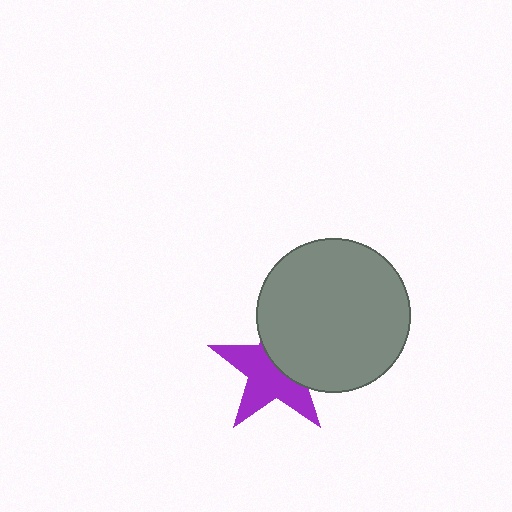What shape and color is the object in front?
The object in front is a gray circle.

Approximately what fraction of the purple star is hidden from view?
Roughly 43% of the purple star is hidden behind the gray circle.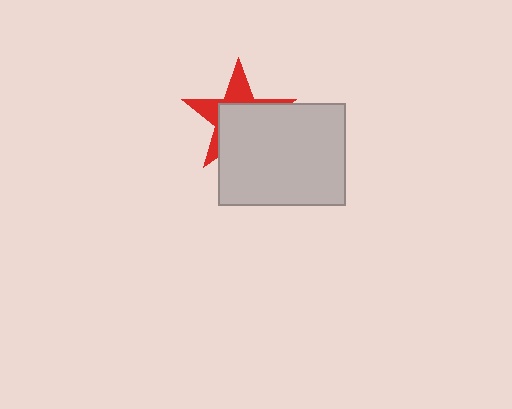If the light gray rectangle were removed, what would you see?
You would see the complete red star.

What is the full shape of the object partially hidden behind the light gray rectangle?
The partially hidden object is a red star.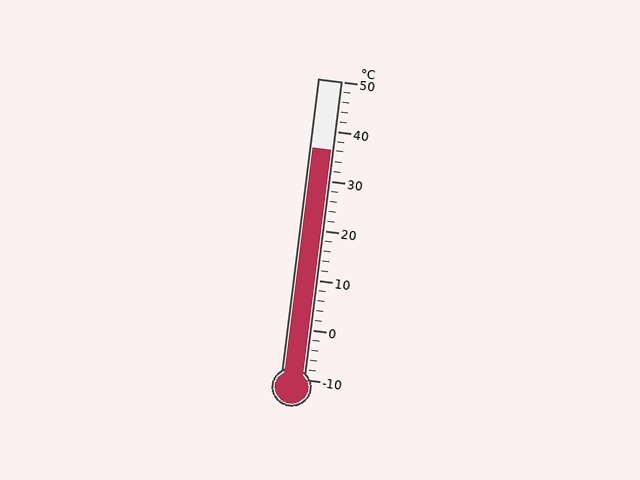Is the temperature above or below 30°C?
The temperature is above 30°C.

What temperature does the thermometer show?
The thermometer shows approximately 36°C.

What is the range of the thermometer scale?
The thermometer scale ranges from -10°C to 50°C.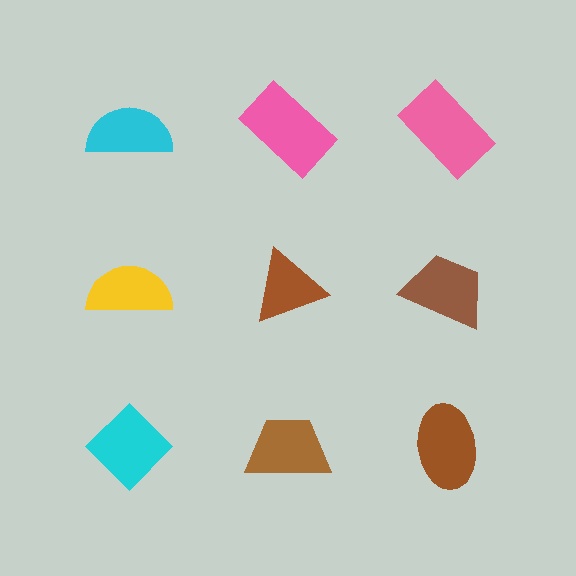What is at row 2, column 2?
A brown triangle.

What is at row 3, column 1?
A cyan diamond.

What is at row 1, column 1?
A cyan semicircle.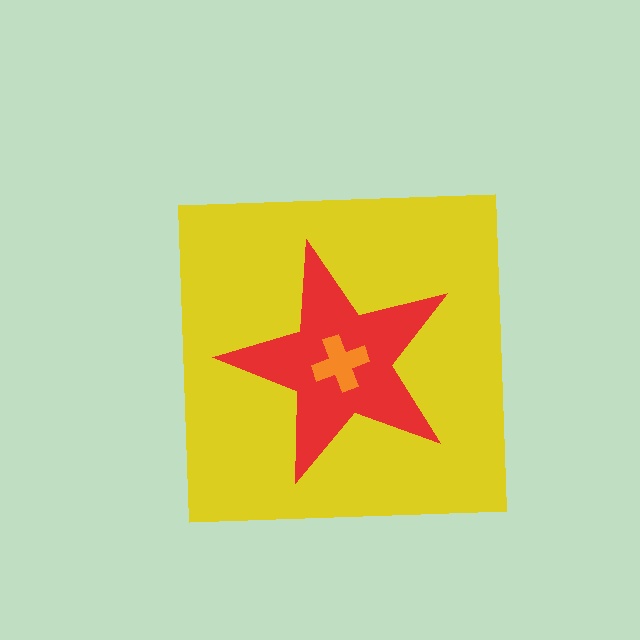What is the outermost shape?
The yellow square.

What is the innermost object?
The orange cross.